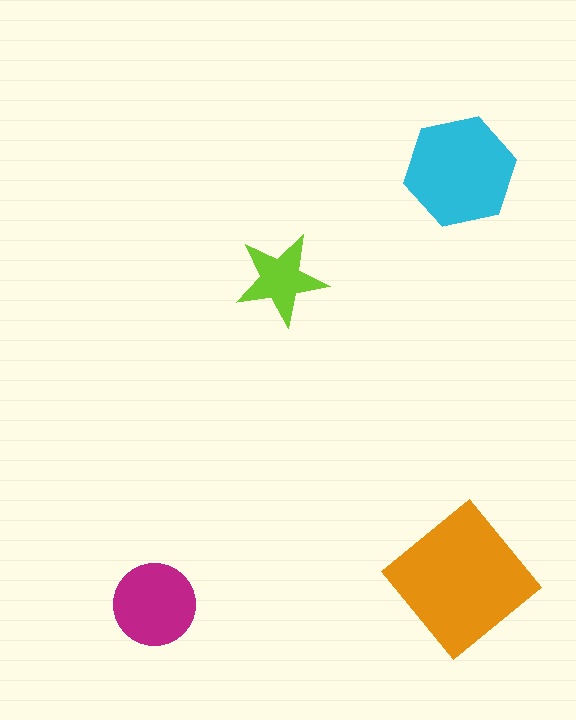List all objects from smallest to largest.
The lime star, the magenta circle, the cyan hexagon, the orange diamond.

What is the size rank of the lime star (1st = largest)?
4th.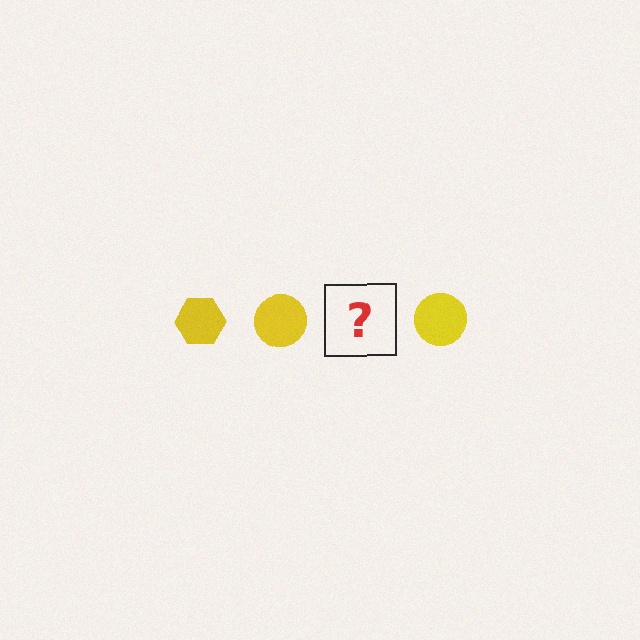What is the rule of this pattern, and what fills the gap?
The rule is that the pattern cycles through hexagon, circle shapes in yellow. The gap should be filled with a yellow hexagon.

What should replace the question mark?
The question mark should be replaced with a yellow hexagon.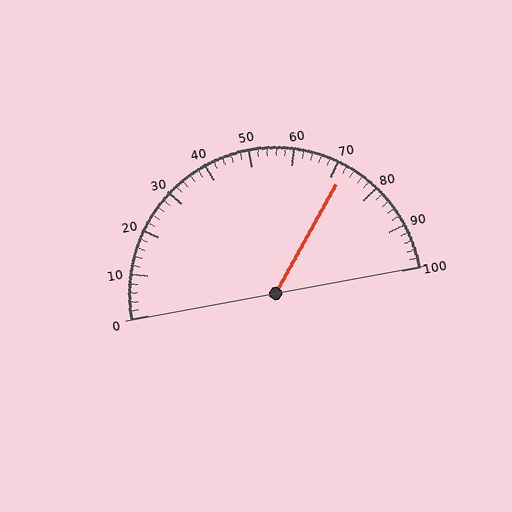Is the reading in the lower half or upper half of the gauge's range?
The reading is in the upper half of the range (0 to 100).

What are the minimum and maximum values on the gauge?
The gauge ranges from 0 to 100.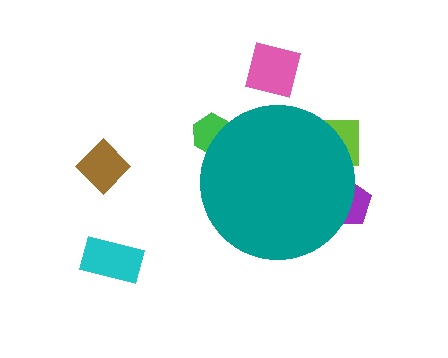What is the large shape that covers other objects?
A teal circle.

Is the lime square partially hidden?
Yes, the lime square is partially hidden behind the teal circle.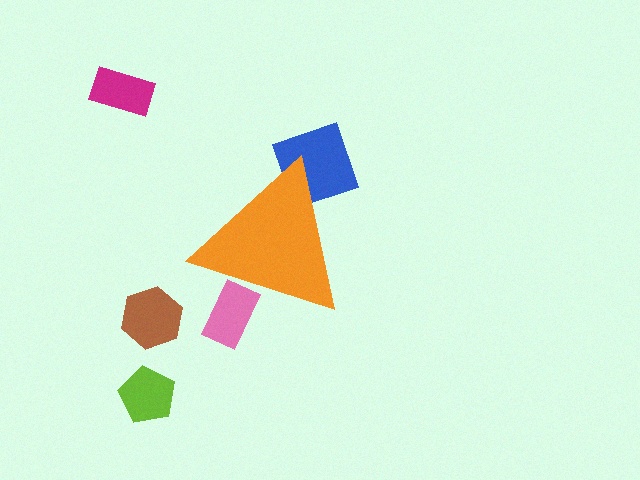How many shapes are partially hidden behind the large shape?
2 shapes are partially hidden.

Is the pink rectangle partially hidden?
Yes, the pink rectangle is partially hidden behind the orange triangle.